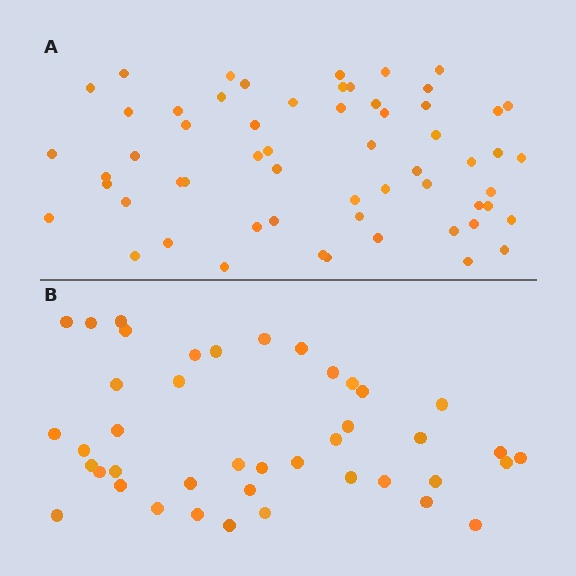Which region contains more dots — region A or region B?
Region A (the top region) has more dots.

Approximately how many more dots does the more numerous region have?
Region A has approximately 15 more dots than region B.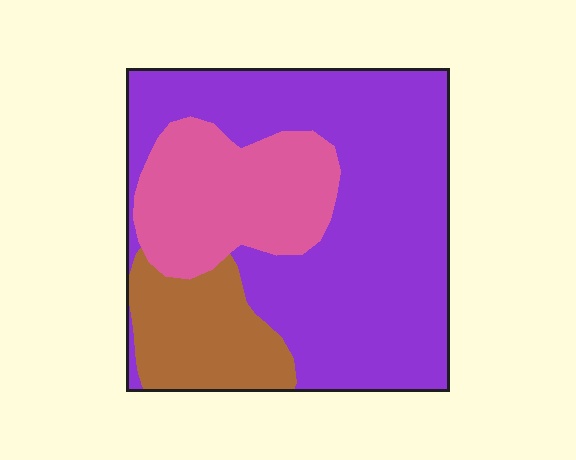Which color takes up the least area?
Brown, at roughly 15%.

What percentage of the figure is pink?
Pink covers about 25% of the figure.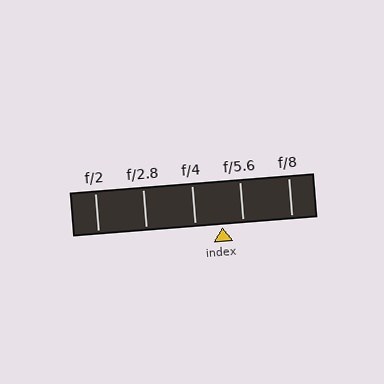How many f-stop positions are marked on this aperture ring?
There are 5 f-stop positions marked.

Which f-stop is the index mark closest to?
The index mark is closest to f/5.6.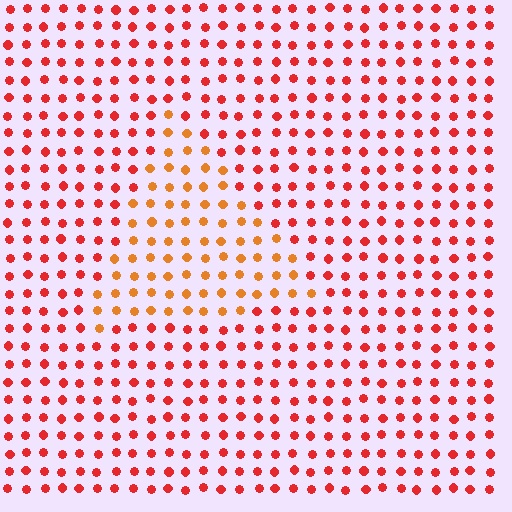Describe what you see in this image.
The image is filled with small red elements in a uniform arrangement. A triangle-shaped region is visible where the elements are tinted to a slightly different hue, forming a subtle color boundary.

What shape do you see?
I see a triangle.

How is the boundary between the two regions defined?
The boundary is defined purely by a slight shift in hue (about 30 degrees). Spacing, size, and orientation are identical on both sides.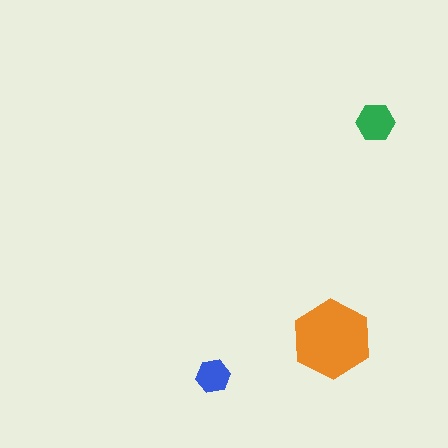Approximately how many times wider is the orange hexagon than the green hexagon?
About 2 times wider.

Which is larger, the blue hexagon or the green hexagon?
The green one.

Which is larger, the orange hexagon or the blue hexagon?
The orange one.